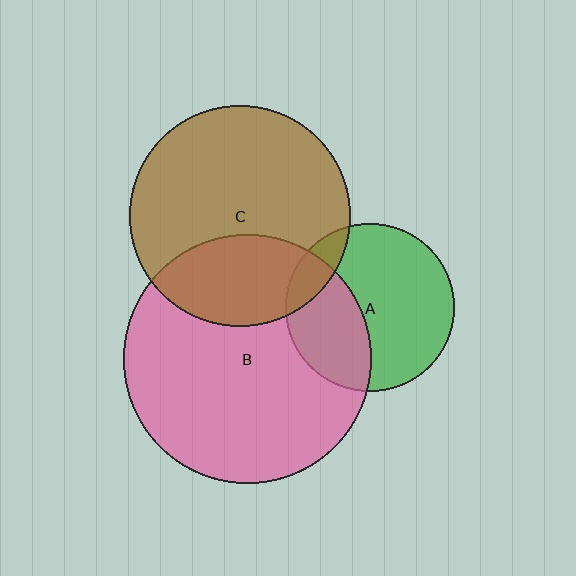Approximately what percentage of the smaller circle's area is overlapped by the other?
Approximately 30%.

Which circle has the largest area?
Circle B (pink).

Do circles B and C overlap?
Yes.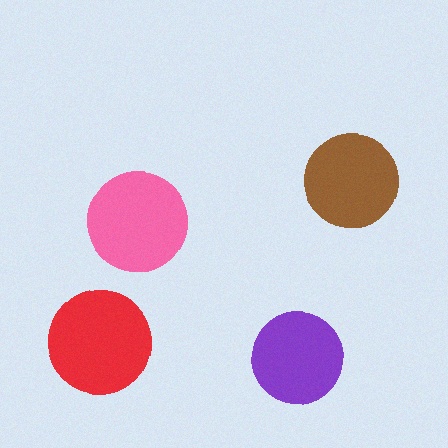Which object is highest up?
The brown circle is topmost.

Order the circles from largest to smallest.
the red one, the pink one, the brown one, the purple one.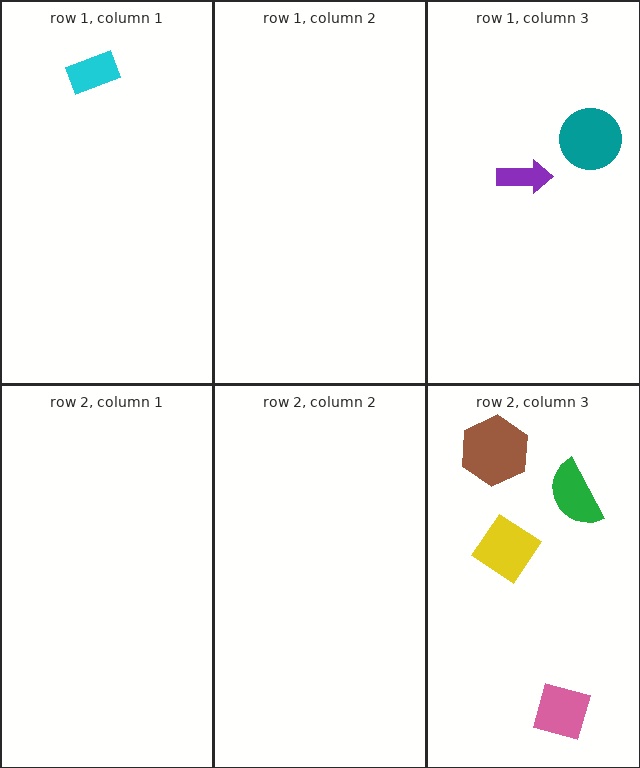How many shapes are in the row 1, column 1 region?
1.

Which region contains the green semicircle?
The row 2, column 3 region.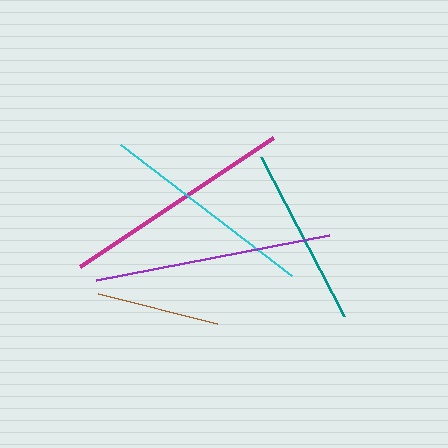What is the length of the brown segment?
The brown segment is approximately 122 pixels long.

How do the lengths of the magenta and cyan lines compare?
The magenta and cyan lines are approximately the same length.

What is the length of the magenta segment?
The magenta segment is approximately 232 pixels long.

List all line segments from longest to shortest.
From longest to shortest: purple, magenta, cyan, teal, brown.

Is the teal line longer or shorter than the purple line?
The purple line is longer than the teal line.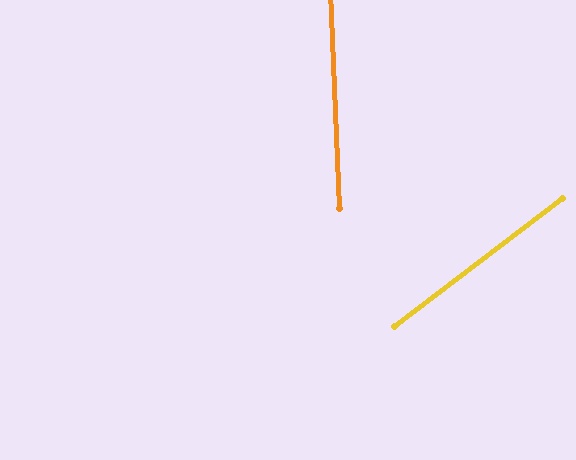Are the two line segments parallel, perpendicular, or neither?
Neither parallel nor perpendicular — they differ by about 55°.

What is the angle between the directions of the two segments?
Approximately 55 degrees.